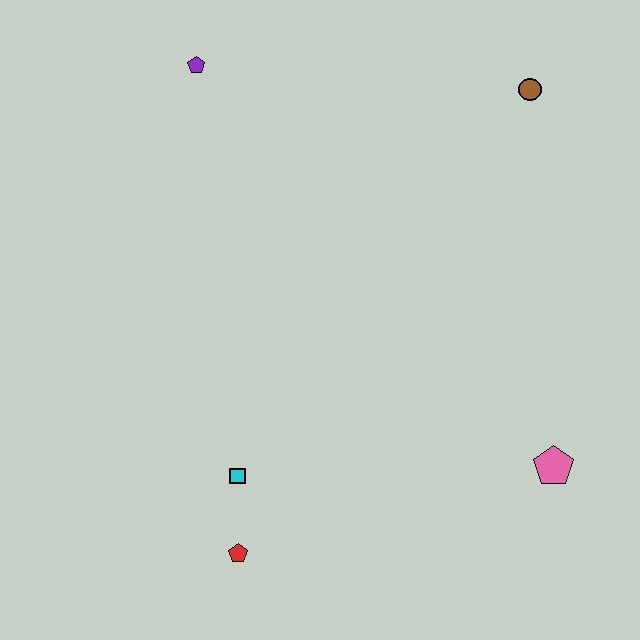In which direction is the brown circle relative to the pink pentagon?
The brown circle is above the pink pentagon.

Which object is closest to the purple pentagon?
The brown circle is closest to the purple pentagon.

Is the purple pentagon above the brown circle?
Yes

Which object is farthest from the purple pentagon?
The pink pentagon is farthest from the purple pentagon.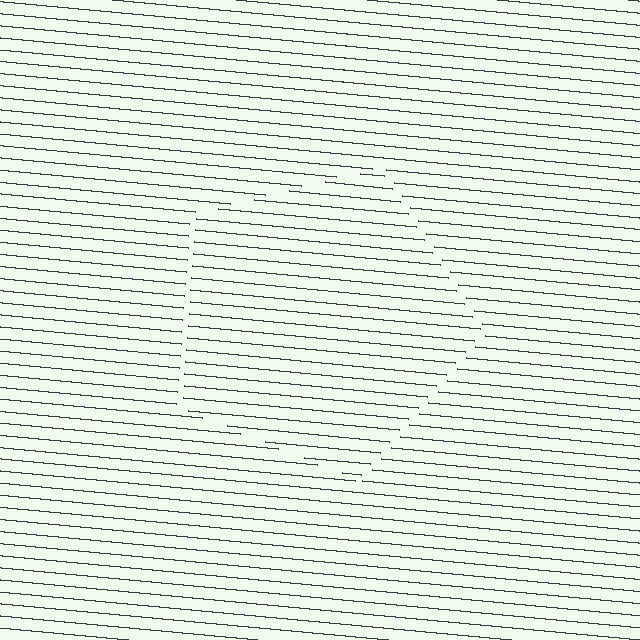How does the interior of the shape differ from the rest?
The interior of the shape contains the same grating, shifted by half a period — the contour is defined by the phase discontinuity where line-ends from the inner and outer gratings abut.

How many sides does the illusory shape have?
5 sides — the line-ends trace a pentagon.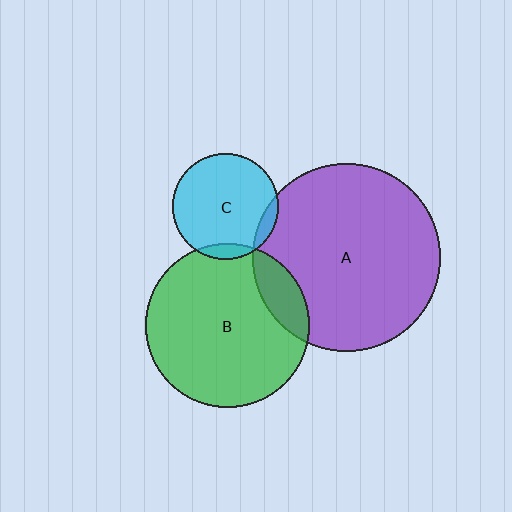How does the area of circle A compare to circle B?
Approximately 1.3 times.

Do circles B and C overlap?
Yes.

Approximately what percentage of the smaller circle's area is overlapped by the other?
Approximately 5%.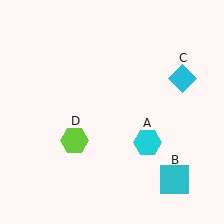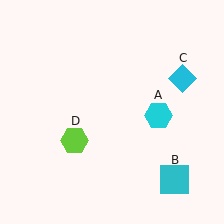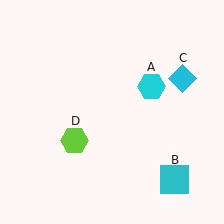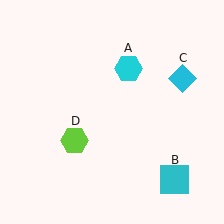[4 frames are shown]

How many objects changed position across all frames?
1 object changed position: cyan hexagon (object A).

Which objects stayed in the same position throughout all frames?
Cyan square (object B) and cyan diamond (object C) and lime hexagon (object D) remained stationary.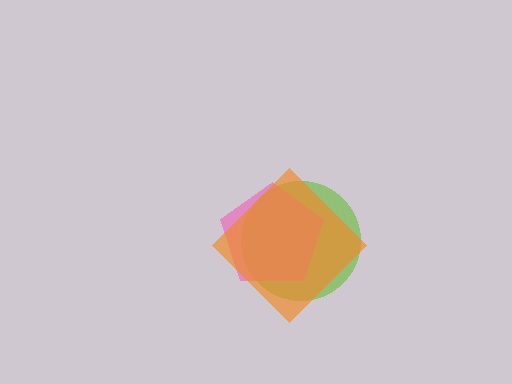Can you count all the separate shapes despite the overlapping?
Yes, there are 3 separate shapes.